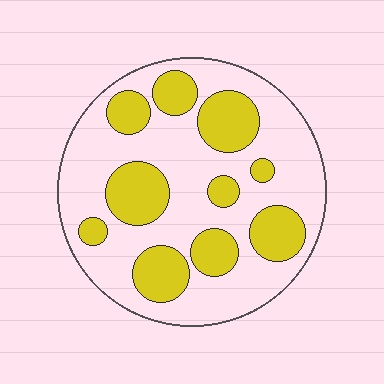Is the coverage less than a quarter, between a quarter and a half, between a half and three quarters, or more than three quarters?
Between a quarter and a half.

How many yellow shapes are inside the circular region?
10.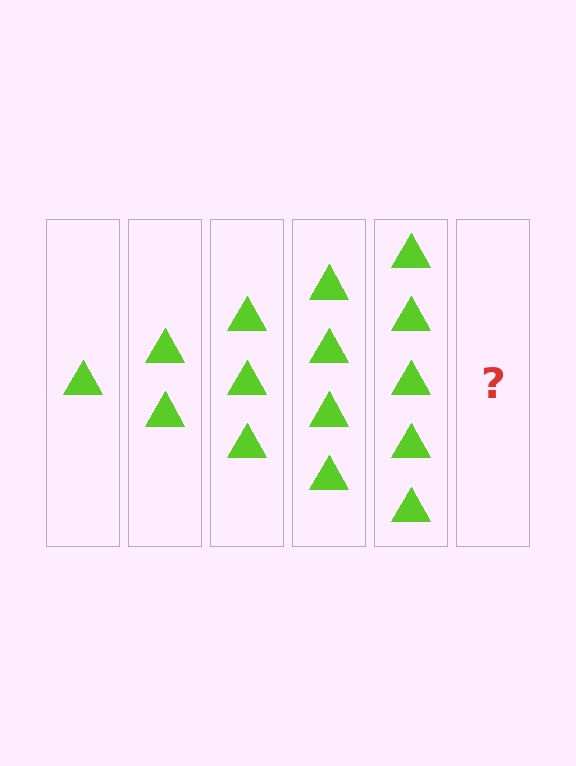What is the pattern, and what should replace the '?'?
The pattern is that each step adds one more triangle. The '?' should be 6 triangles.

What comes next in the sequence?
The next element should be 6 triangles.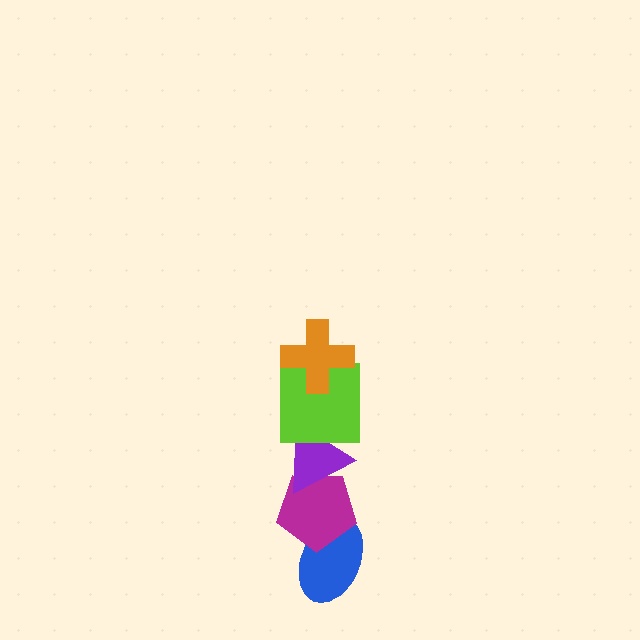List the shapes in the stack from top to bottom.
From top to bottom: the orange cross, the lime square, the purple triangle, the magenta pentagon, the blue ellipse.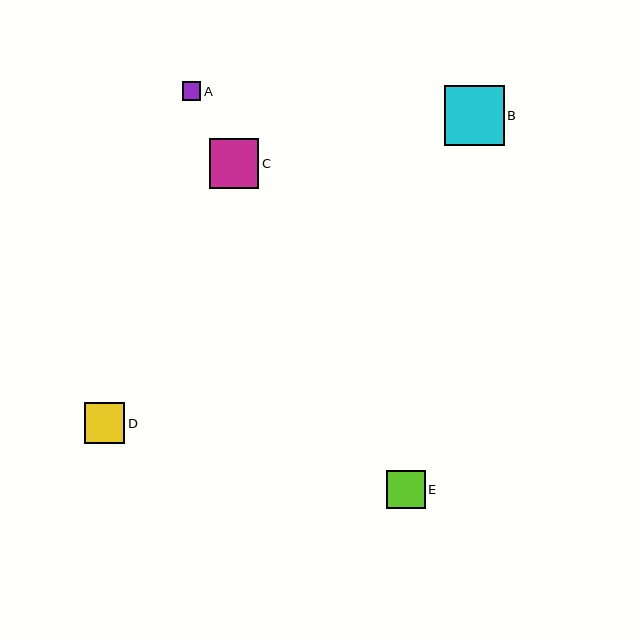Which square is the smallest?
Square A is the smallest with a size of approximately 18 pixels.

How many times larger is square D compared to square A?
Square D is approximately 2.2 times the size of square A.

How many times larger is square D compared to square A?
Square D is approximately 2.2 times the size of square A.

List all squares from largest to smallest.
From largest to smallest: B, C, D, E, A.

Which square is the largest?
Square B is the largest with a size of approximately 59 pixels.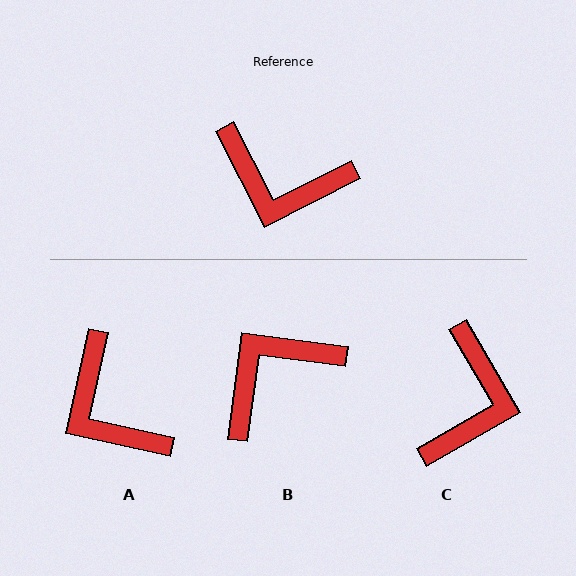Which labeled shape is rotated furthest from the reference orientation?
B, about 124 degrees away.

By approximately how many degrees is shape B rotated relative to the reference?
Approximately 124 degrees clockwise.